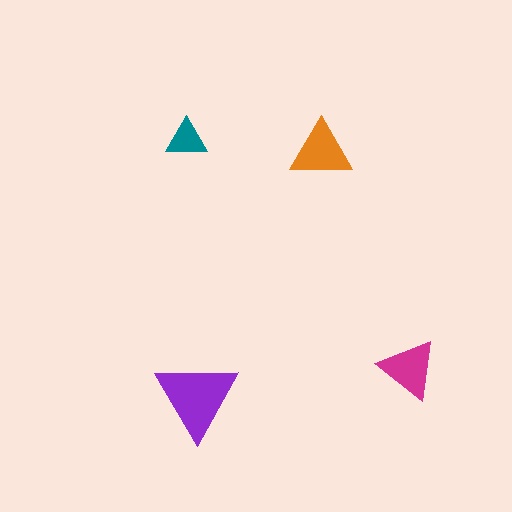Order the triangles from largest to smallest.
the purple one, the orange one, the magenta one, the teal one.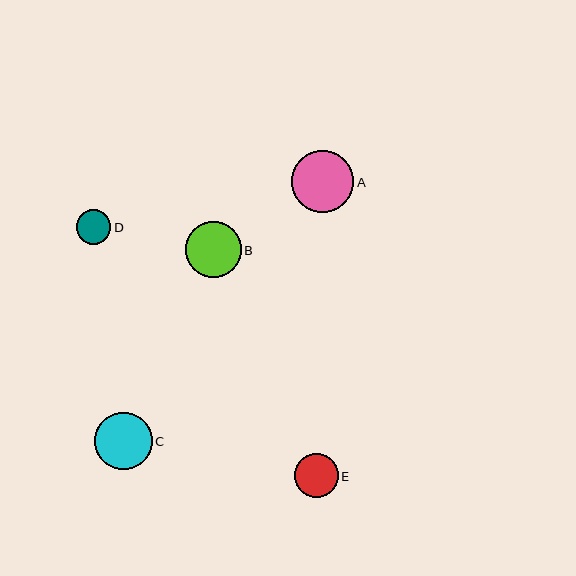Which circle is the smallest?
Circle D is the smallest with a size of approximately 35 pixels.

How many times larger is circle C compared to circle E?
Circle C is approximately 1.3 times the size of circle E.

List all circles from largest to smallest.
From largest to smallest: A, C, B, E, D.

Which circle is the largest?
Circle A is the largest with a size of approximately 63 pixels.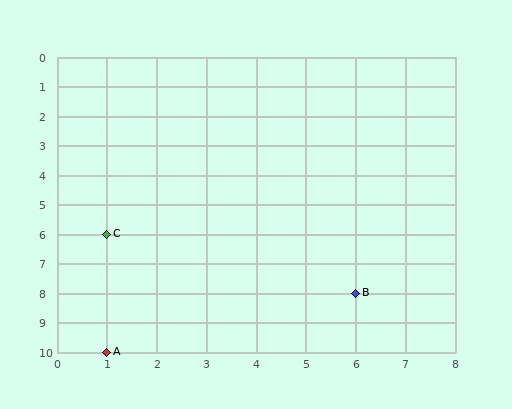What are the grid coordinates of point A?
Point A is at grid coordinates (1, 10).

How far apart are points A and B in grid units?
Points A and B are 5 columns and 2 rows apart (about 5.4 grid units diagonally).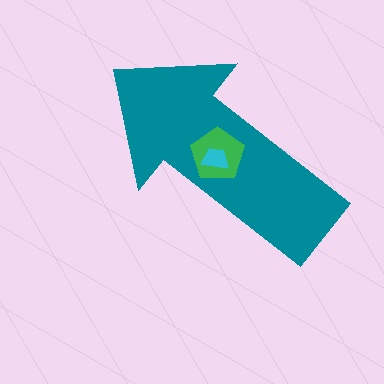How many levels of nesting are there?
3.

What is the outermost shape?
The teal arrow.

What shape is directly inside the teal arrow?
The green pentagon.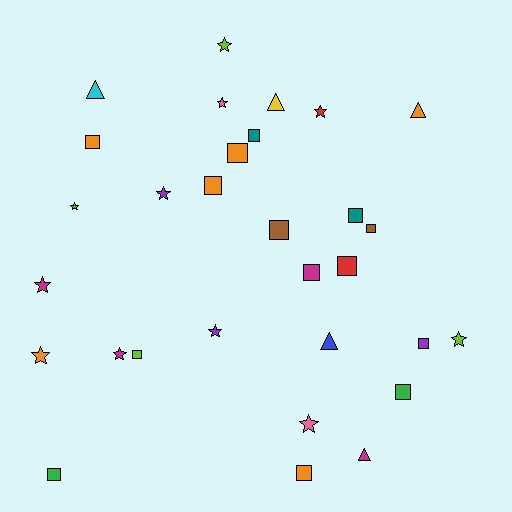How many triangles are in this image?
There are 5 triangles.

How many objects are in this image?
There are 30 objects.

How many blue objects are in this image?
There is 1 blue object.